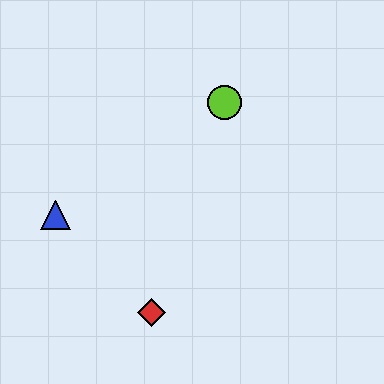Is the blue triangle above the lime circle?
No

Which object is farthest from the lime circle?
The red diamond is farthest from the lime circle.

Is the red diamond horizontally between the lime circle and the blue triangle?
Yes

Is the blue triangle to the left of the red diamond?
Yes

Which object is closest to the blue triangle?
The red diamond is closest to the blue triangle.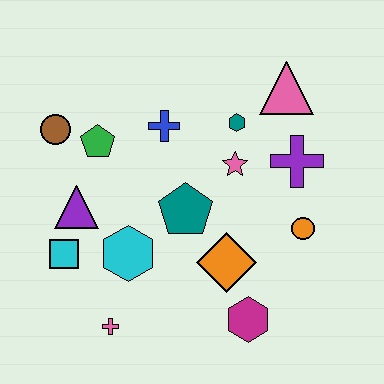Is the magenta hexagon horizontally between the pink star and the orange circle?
Yes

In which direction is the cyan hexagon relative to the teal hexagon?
The cyan hexagon is below the teal hexagon.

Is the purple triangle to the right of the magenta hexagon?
No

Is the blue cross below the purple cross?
No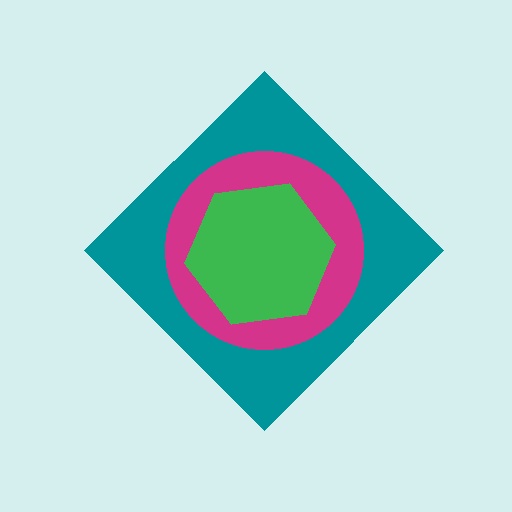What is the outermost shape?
The teal diamond.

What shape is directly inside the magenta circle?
The green hexagon.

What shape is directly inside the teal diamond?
The magenta circle.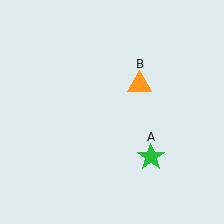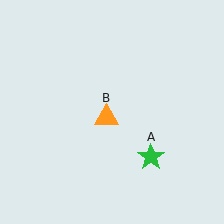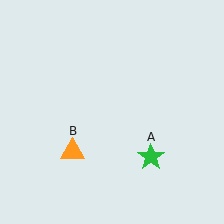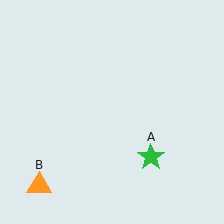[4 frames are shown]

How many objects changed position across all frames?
1 object changed position: orange triangle (object B).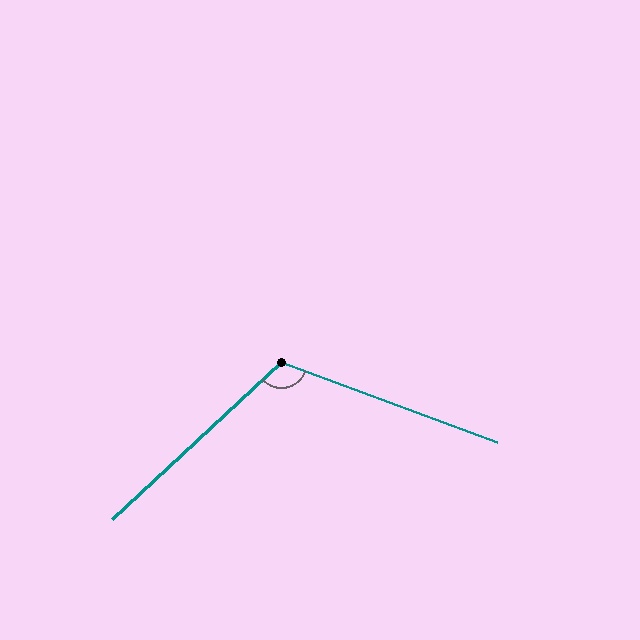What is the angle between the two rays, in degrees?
Approximately 116 degrees.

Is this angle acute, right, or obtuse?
It is obtuse.